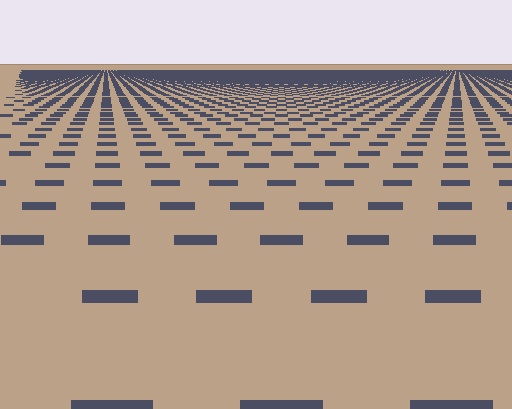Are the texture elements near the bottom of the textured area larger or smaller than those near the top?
Larger. Near the bottom, elements are closer to the viewer and appear at a bigger on-screen size.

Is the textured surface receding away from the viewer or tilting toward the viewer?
The surface is receding away from the viewer. Texture elements get smaller and denser toward the top.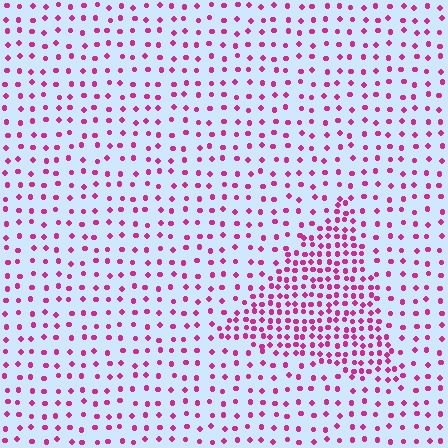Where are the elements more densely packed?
The elements are more densely packed inside the triangle boundary.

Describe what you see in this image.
The image contains small magenta elements arranged at two different densities. A triangle-shaped region is visible where the elements are more densely packed than the surrounding area.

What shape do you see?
I see a triangle.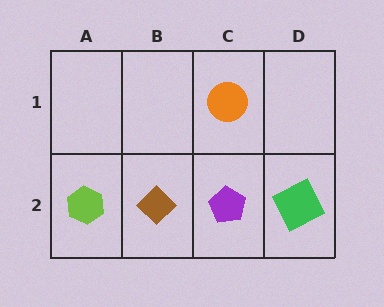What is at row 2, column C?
A purple pentagon.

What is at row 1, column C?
An orange circle.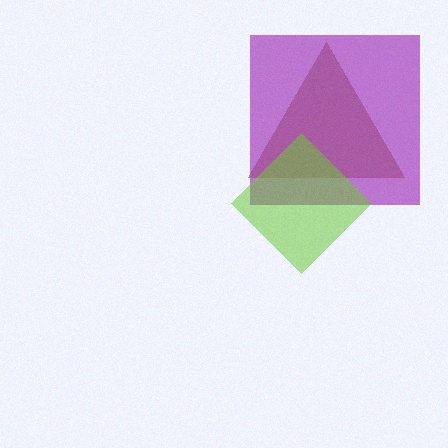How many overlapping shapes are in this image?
There are 3 overlapping shapes in the image.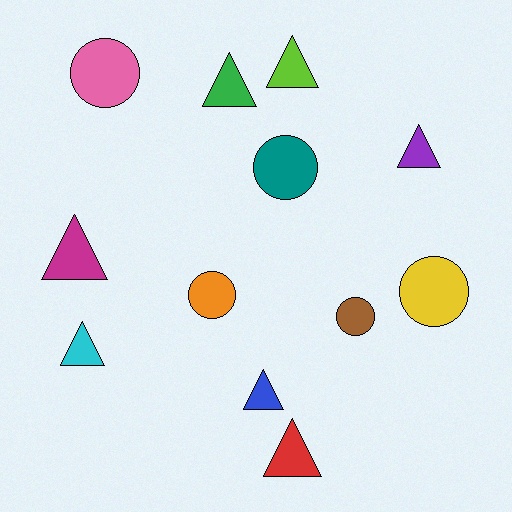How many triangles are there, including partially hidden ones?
There are 7 triangles.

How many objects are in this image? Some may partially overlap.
There are 12 objects.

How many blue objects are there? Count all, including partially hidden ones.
There is 1 blue object.